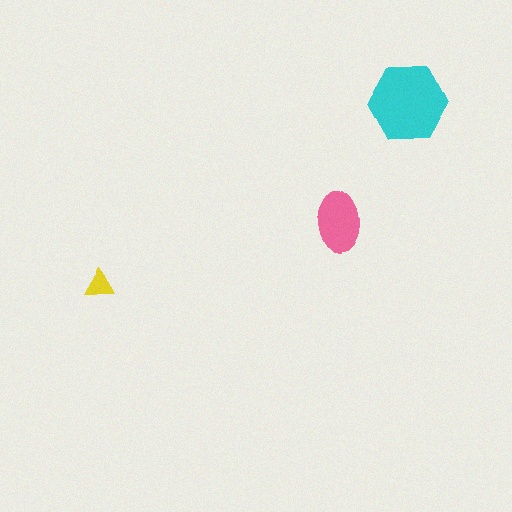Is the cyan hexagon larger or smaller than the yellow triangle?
Larger.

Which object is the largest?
The cyan hexagon.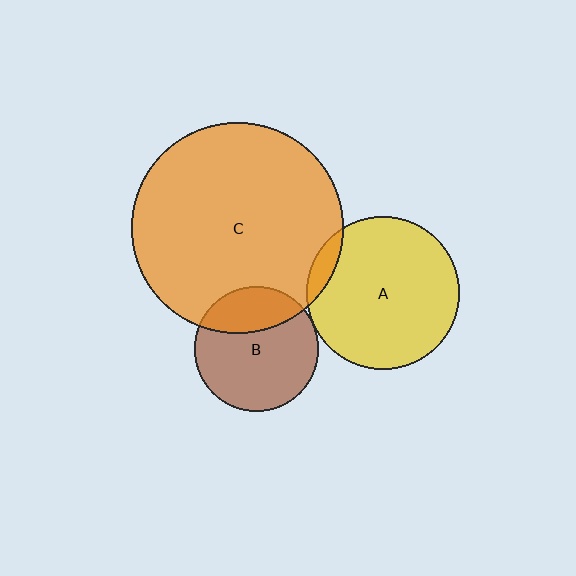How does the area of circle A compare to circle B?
Approximately 1.5 times.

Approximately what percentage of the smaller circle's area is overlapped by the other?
Approximately 5%.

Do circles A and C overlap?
Yes.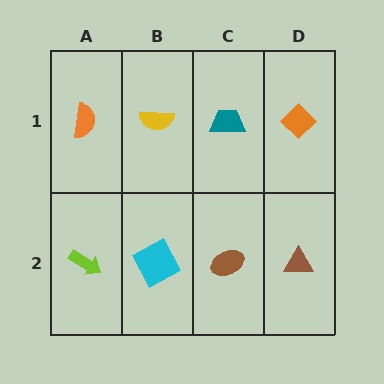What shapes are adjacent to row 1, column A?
A lime arrow (row 2, column A), a yellow semicircle (row 1, column B).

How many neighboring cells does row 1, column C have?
3.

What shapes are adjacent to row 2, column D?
An orange diamond (row 1, column D), a brown ellipse (row 2, column C).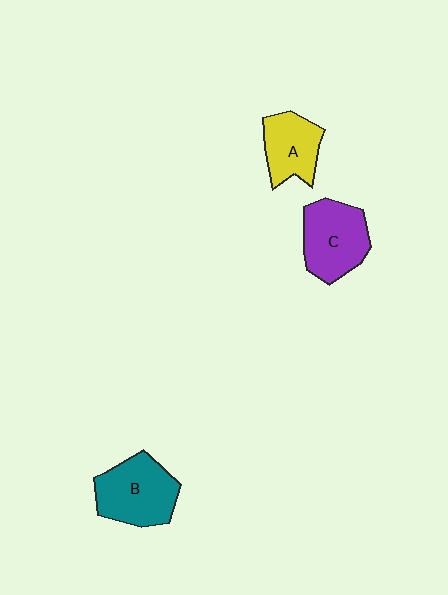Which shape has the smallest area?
Shape A (yellow).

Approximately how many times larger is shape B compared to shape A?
Approximately 1.4 times.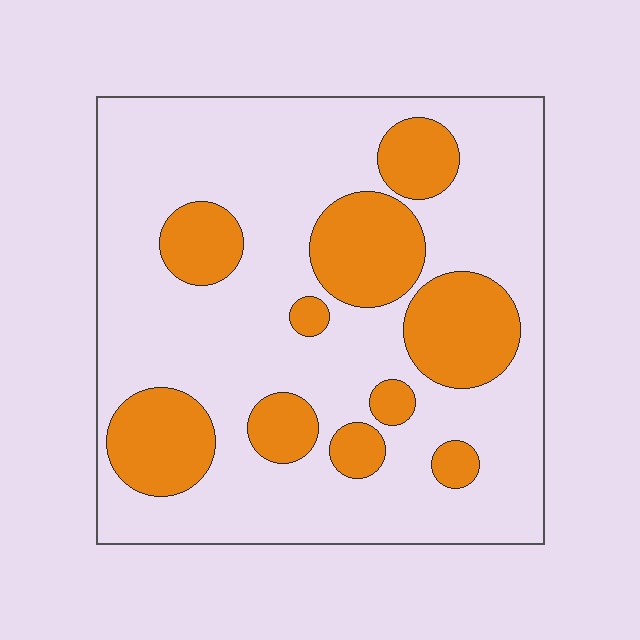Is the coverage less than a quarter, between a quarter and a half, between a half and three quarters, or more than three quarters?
Between a quarter and a half.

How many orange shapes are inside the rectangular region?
10.